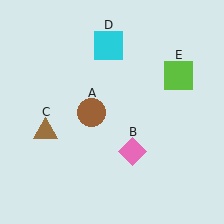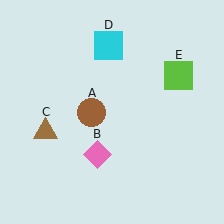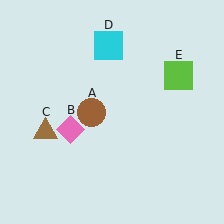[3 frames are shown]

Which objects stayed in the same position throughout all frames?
Brown circle (object A) and brown triangle (object C) and cyan square (object D) and lime square (object E) remained stationary.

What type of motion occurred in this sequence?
The pink diamond (object B) rotated clockwise around the center of the scene.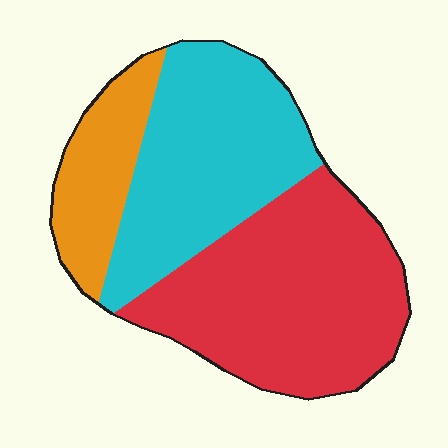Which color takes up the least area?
Orange, at roughly 15%.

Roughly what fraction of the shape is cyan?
Cyan covers about 35% of the shape.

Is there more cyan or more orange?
Cyan.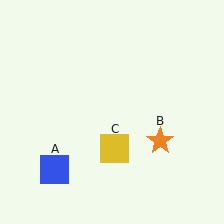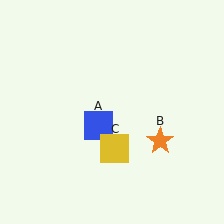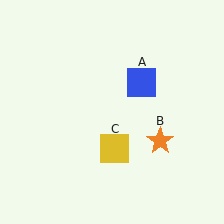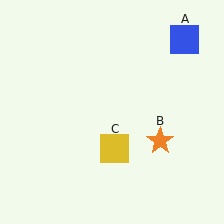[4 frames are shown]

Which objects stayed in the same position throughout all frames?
Orange star (object B) and yellow square (object C) remained stationary.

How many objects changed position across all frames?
1 object changed position: blue square (object A).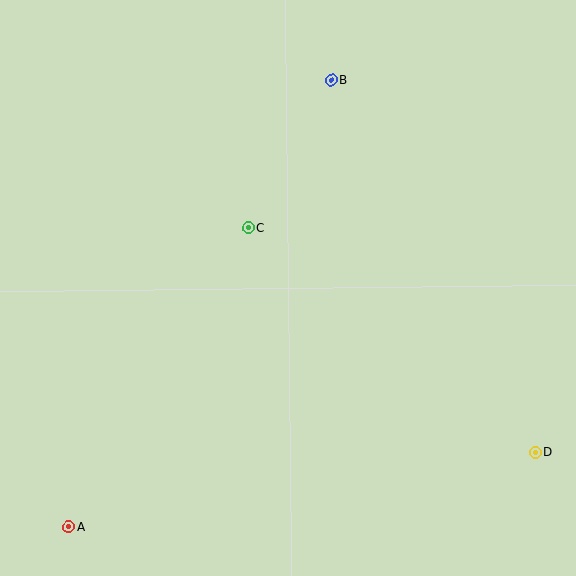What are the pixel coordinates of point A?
Point A is at (68, 527).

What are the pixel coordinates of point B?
Point B is at (331, 80).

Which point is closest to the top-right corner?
Point B is closest to the top-right corner.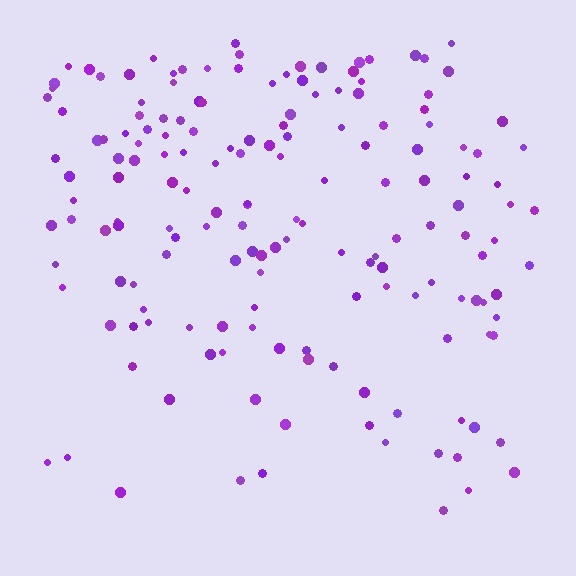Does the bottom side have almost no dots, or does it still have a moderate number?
Still a moderate number, just noticeably fewer than the top.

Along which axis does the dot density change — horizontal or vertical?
Vertical.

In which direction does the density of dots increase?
From bottom to top, with the top side densest.